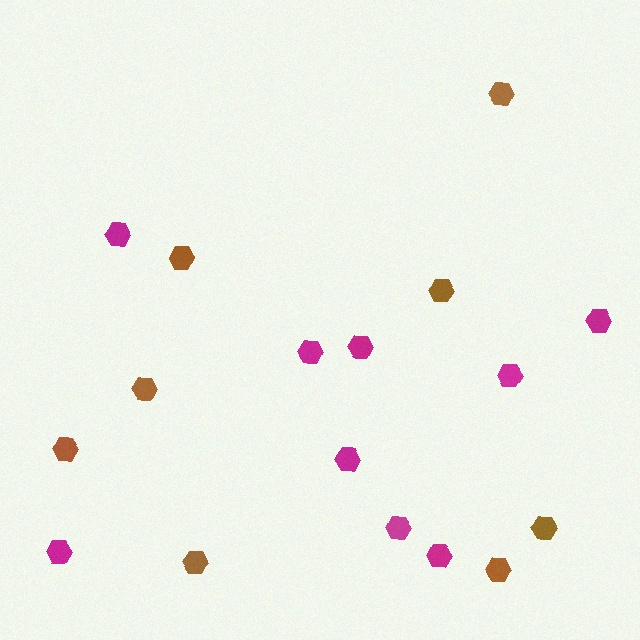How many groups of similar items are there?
There are 2 groups: one group of brown hexagons (8) and one group of magenta hexagons (9).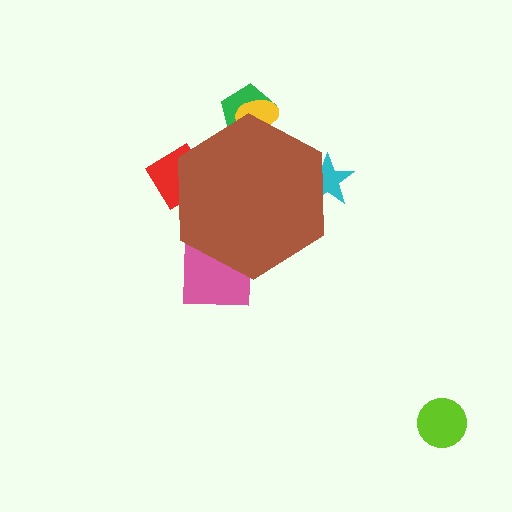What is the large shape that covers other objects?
A brown hexagon.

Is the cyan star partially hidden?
Yes, the cyan star is partially hidden behind the brown hexagon.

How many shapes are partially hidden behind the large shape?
5 shapes are partially hidden.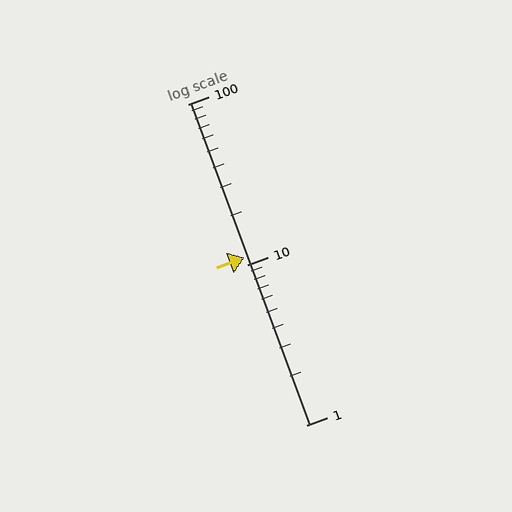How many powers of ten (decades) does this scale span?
The scale spans 2 decades, from 1 to 100.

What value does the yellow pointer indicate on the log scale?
The pointer indicates approximately 11.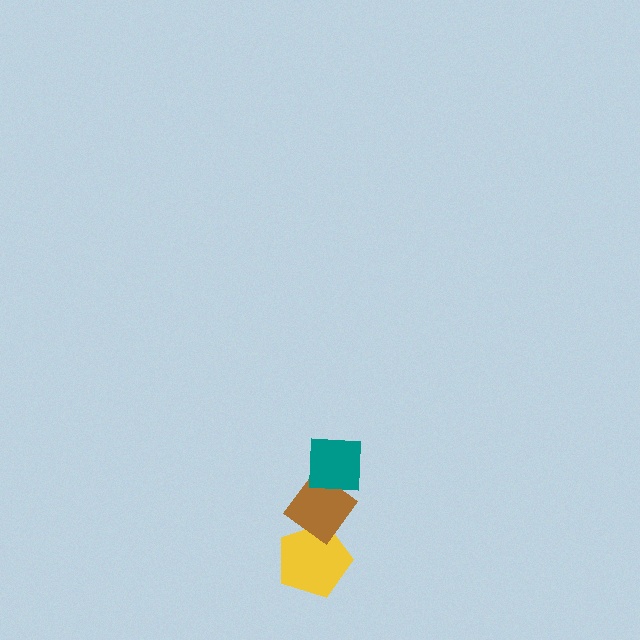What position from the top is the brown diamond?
The brown diamond is 2nd from the top.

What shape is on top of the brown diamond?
The teal square is on top of the brown diamond.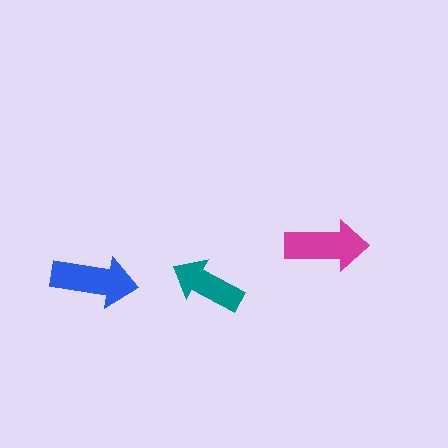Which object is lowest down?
The teal arrow is bottommost.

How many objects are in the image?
There are 3 objects in the image.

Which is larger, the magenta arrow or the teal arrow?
The magenta one.